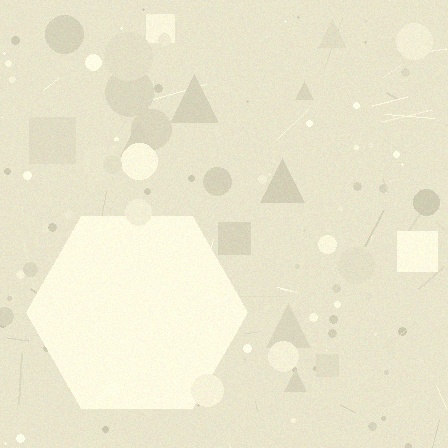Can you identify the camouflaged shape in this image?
The camouflaged shape is a hexagon.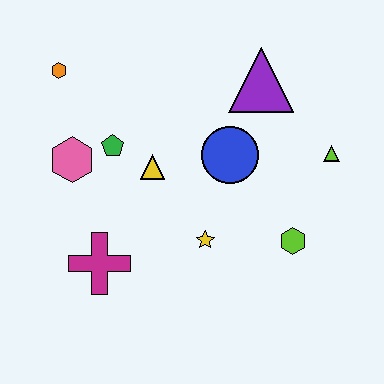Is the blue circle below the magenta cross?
No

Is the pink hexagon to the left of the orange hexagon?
No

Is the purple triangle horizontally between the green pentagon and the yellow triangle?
No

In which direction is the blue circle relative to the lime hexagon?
The blue circle is above the lime hexagon.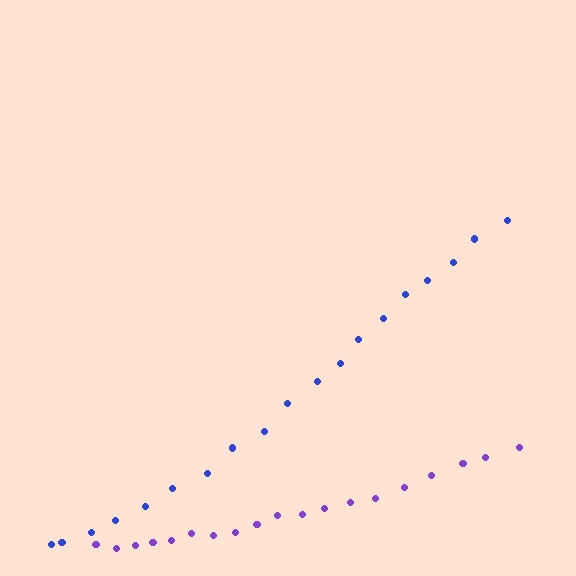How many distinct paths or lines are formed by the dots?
There are 2 distinct paths.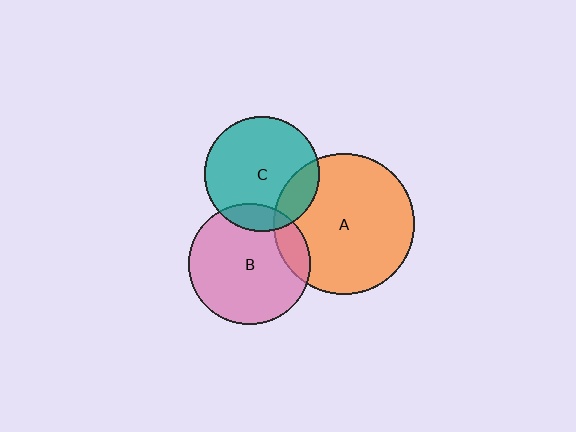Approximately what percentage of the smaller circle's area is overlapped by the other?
Approximately 15%.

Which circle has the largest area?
Circle A (orange).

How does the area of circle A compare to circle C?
Approximately 1.5 times.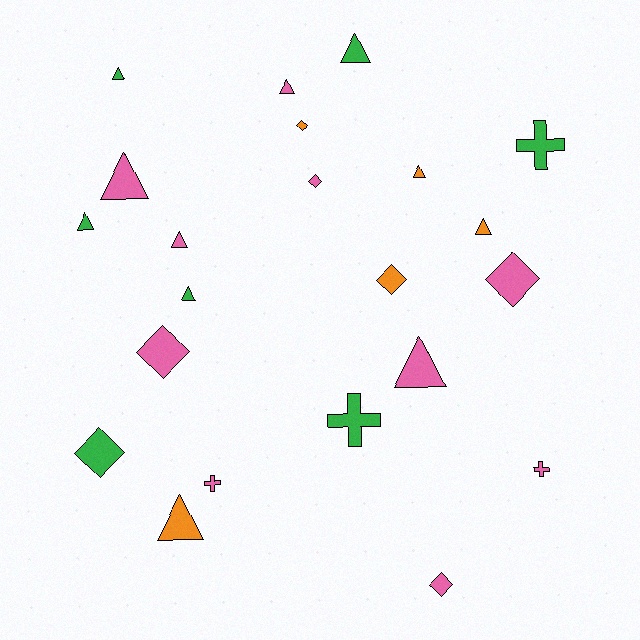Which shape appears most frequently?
Triangle, with 11 objects.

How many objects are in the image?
There are 22 objects.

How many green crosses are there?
There are 2 green crosses.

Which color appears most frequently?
Pink, with 10 objects.